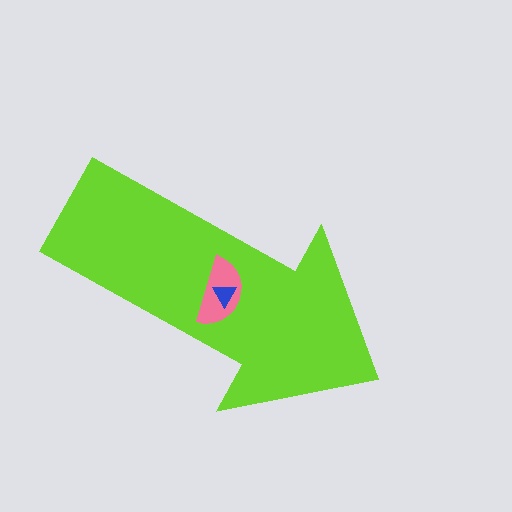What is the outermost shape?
The lime arrow.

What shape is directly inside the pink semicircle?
The blue triangle.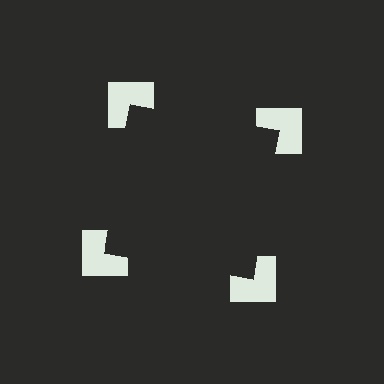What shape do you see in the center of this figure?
An illusory square — its edges are inferred from the aligned wedge cuts in the notched squares, not physically drawn.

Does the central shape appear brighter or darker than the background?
It typically appears slightly darker than the background, even though no actual brightness change is drawn.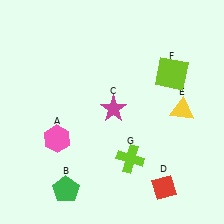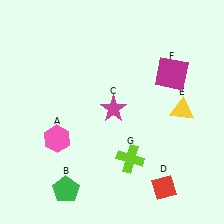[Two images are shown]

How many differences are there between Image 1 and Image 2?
There is 1 difference between the two images.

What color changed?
The square (F) changed from lime in Image 1 to magenta in Image 2.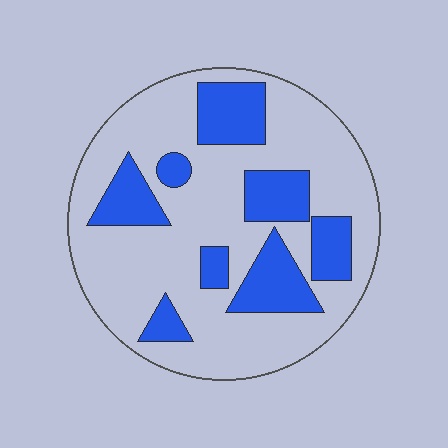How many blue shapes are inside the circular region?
8.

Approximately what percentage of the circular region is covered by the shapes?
Approximately 30%.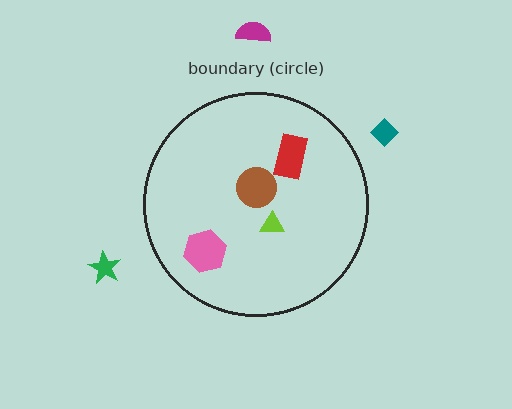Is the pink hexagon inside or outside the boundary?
Inside.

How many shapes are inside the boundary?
4 inside, 3 outside.